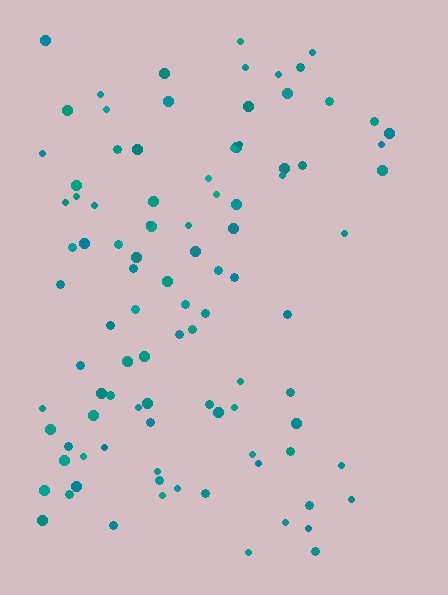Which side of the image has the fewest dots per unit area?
The right.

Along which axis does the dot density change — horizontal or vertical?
Horizontal.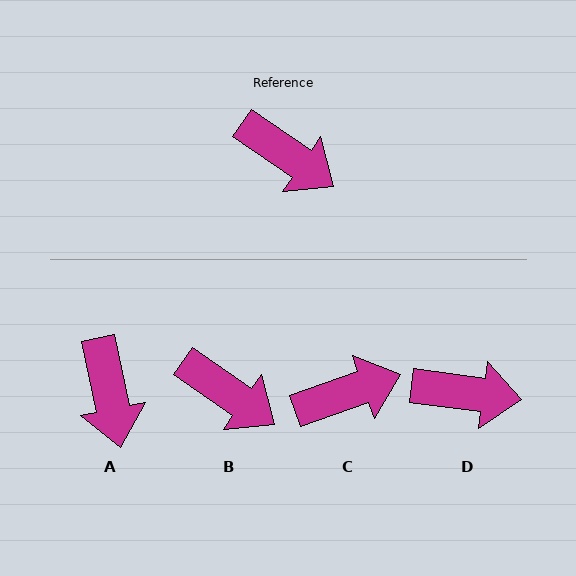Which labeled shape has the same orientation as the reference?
B.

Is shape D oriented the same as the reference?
No, it is off by about 27 degrees.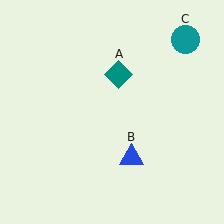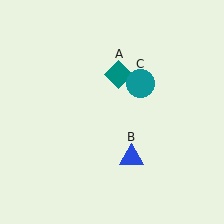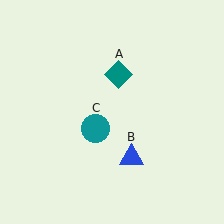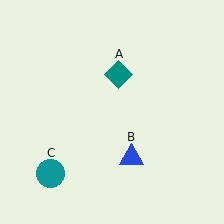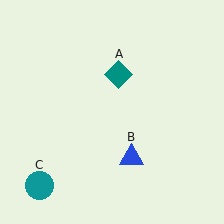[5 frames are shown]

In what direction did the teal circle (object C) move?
The teal circle (object C) moved down and to the left.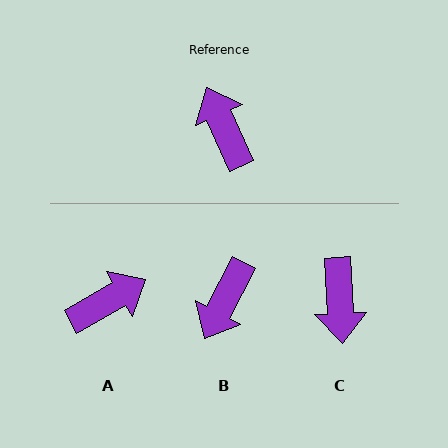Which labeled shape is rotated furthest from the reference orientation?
C, about 159 degrees away.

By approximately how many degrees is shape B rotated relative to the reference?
Approximately 128 degrees counter-clockwise.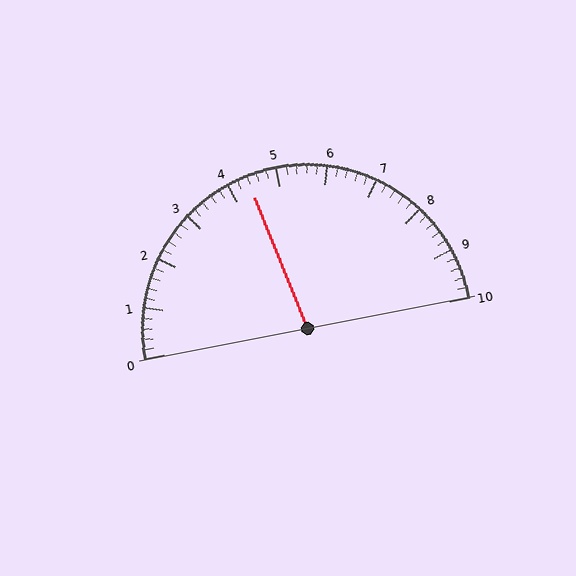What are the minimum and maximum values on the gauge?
The gauge ranges from 0 to 10.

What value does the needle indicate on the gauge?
The needle indicates approximately 4.4.